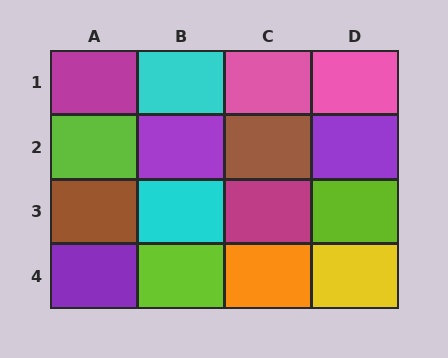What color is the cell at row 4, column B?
Lime.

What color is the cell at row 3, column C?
Magenta.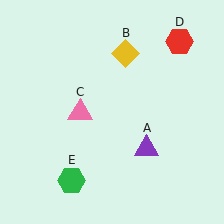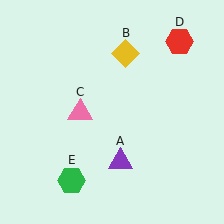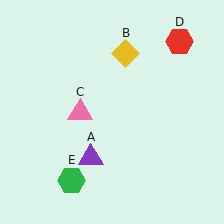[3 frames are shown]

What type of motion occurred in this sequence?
The purple triangle (object A) rotated clockwise around the center of the scene.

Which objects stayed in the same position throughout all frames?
Yellow diamond (object B) and pink triangle (object C) and red hexagon (object D) and green hexagon (object E) remained stationary.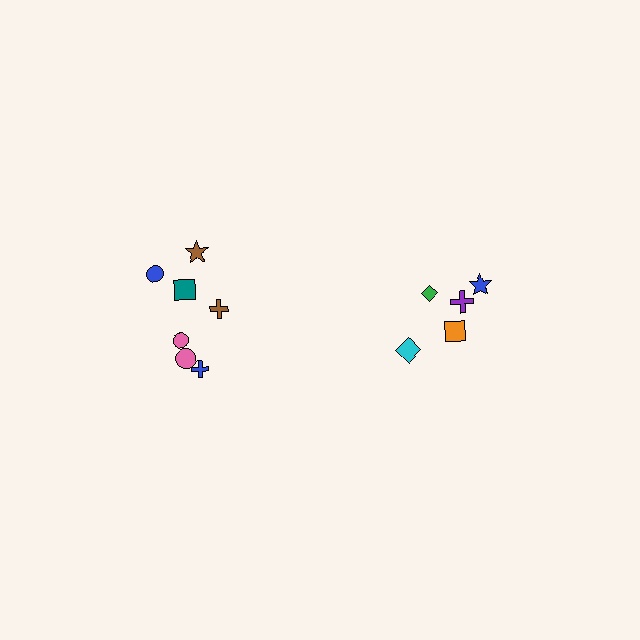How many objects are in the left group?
There are 7 objects.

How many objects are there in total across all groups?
There are 12 objects.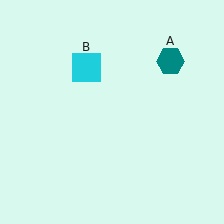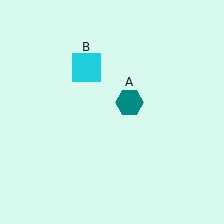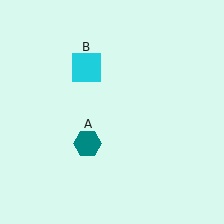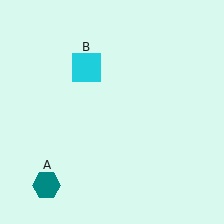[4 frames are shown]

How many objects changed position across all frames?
1 object changed position: teal hexagon (object A).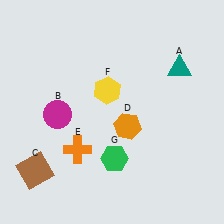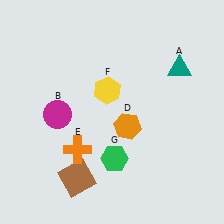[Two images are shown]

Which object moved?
The brown square (C) moved right.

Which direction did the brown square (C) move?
The brown square (C) moved right.